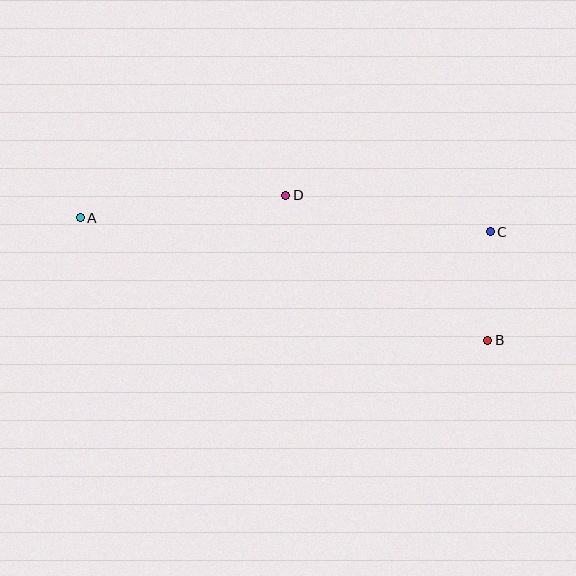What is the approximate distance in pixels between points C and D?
The distance between C and D is approximately 207 pixels.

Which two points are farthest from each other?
Points A and B are farthest from each other.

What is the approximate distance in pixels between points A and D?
The distance between A and D is approximately 207 pixels.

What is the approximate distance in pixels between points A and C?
The distance between A and C is approximately 410 pixels.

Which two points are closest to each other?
Points B and C are closest to each other.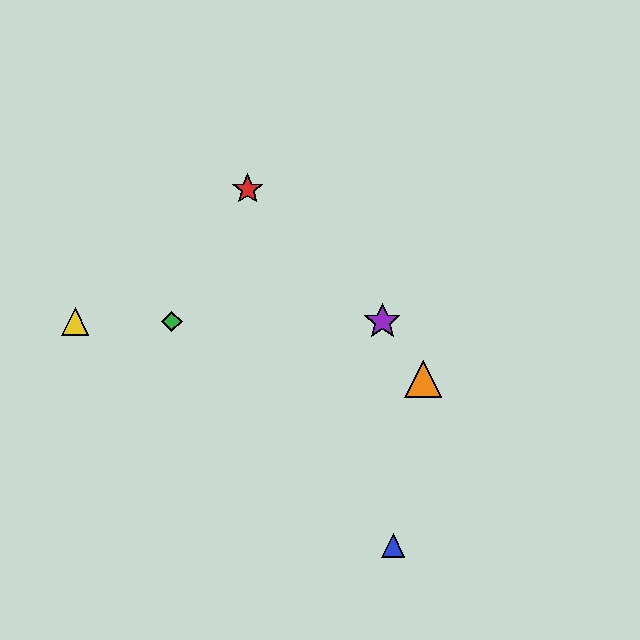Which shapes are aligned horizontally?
The green diamond, the yellow triangle, the purple star are aligned horizontally.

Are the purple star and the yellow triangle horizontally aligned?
Yes, both are at y≈322.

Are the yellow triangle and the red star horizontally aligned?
No, the yellow triangle is at y≈322 and the red star is at y≈189.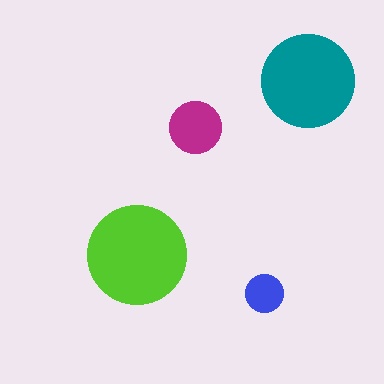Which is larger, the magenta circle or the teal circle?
The teal one.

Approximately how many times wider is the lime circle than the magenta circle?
About 2 times wider.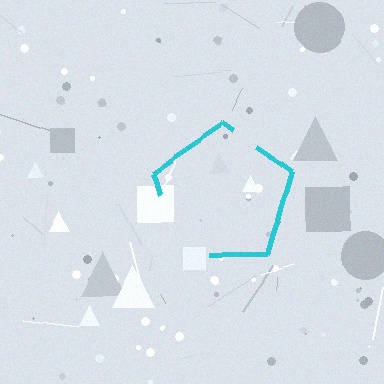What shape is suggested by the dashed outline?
The dashed outline suggests a pentagon.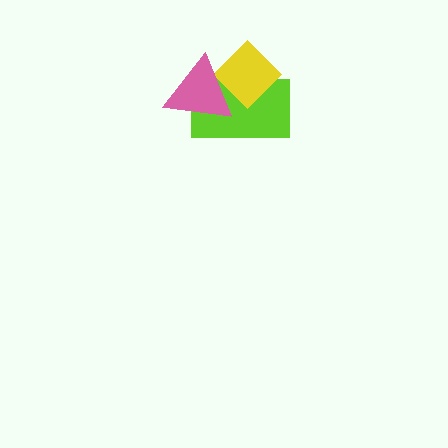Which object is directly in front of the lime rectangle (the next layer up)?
The yellow diamond is directly in front of the lime rectangle.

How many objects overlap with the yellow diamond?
2 objects overlap with the yellow diamond.